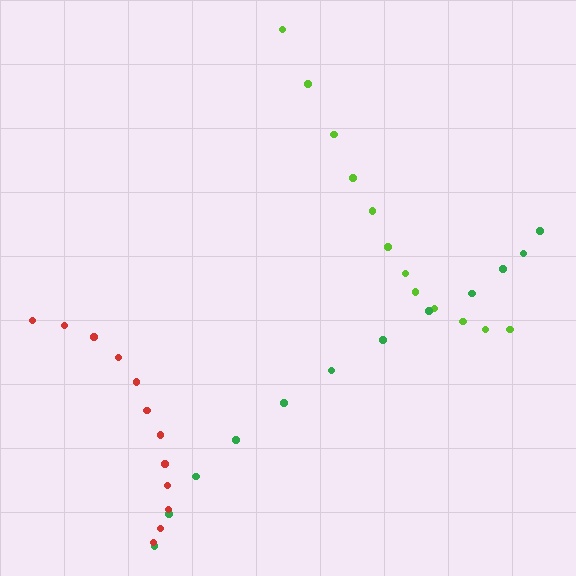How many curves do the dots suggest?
There are 3 distinct paths.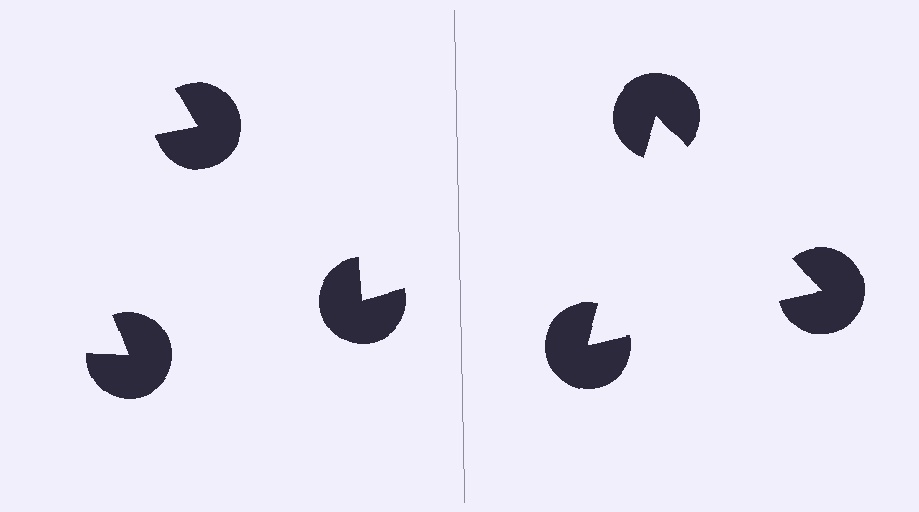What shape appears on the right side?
An illusory triangle.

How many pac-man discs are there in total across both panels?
6 — 3 on each side.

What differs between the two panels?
The pac-man discs are positioned identically on both sides; only the wedge orientations differ. On the right they align to a triangle; on the left they are misaligned.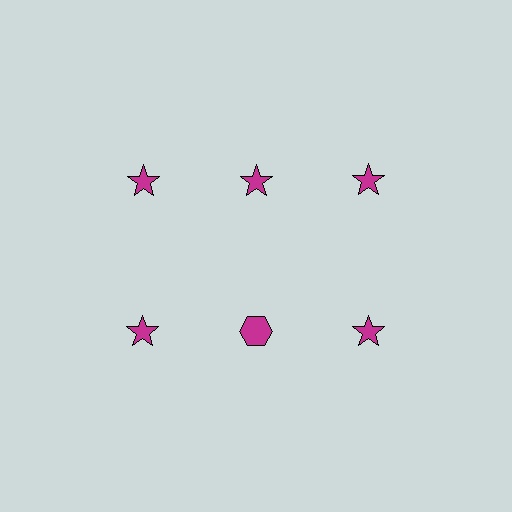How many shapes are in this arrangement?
There are 6 shapes arranged in a grid pattern.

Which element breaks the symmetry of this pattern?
The magenta hexagon in the second row, second from left column breaks the symmetry. All other shapes are magenta stars.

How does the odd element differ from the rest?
It has a different shape: hexagon instead of star.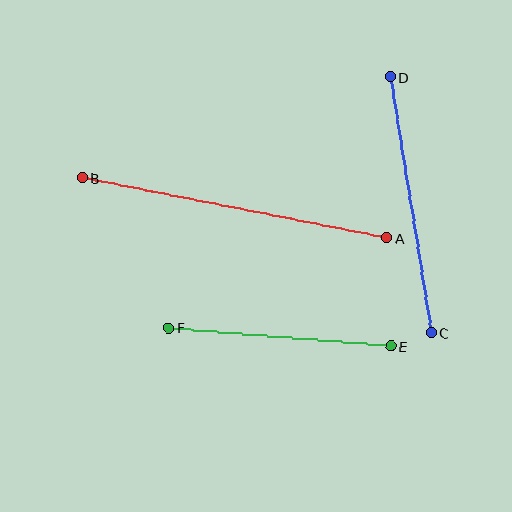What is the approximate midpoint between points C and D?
The midpoint is at approximately (411, 205) pixels.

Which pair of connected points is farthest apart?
Points A and B are farthest apart.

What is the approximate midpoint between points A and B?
The midpoint is at approximately (234, 208) pixels.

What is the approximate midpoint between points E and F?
The midpoint is at approximately (280, 337) pixels.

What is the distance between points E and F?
The distance is approximately 223 pixels.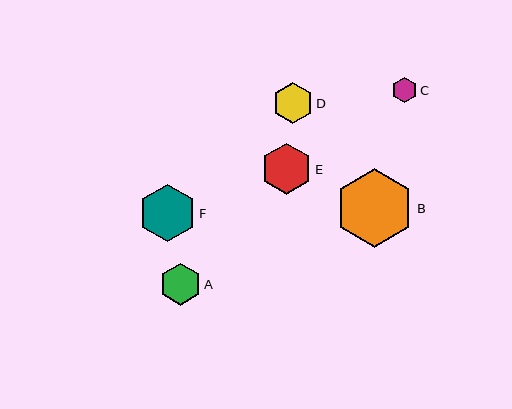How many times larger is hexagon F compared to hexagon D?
Hexagon F is approximately 1.4 times the size of hexagon D.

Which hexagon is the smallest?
Hexagon C is the smallest with a size of approximately 25 pixels.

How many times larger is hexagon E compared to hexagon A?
Hexagon E is approximately 1.2 times the size of hexagon A.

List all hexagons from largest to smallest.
From largest to smallest: B, F, E, A, D, C.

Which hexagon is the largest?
Hexagon B is the largest with a size of approximately 79 pixels.